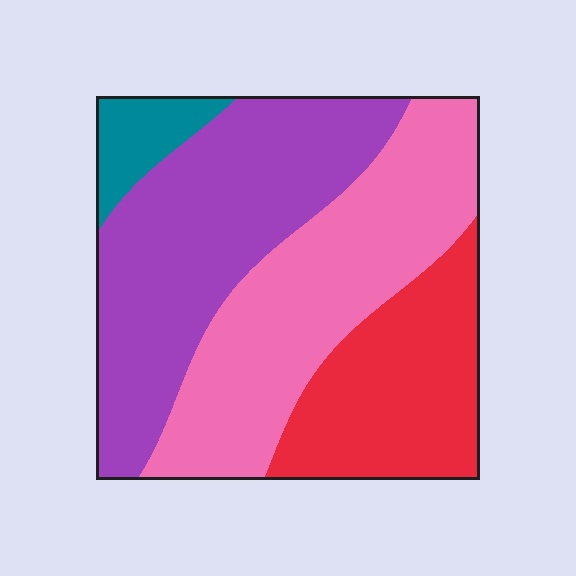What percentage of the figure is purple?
Purple covers 36% of the figure.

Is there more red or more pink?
Pink.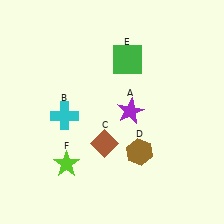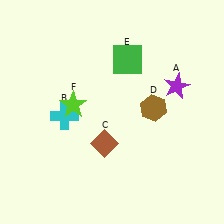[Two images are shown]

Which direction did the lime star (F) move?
The lime star (F) moved up.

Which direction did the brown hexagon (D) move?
The brown hexagon (D) moved up.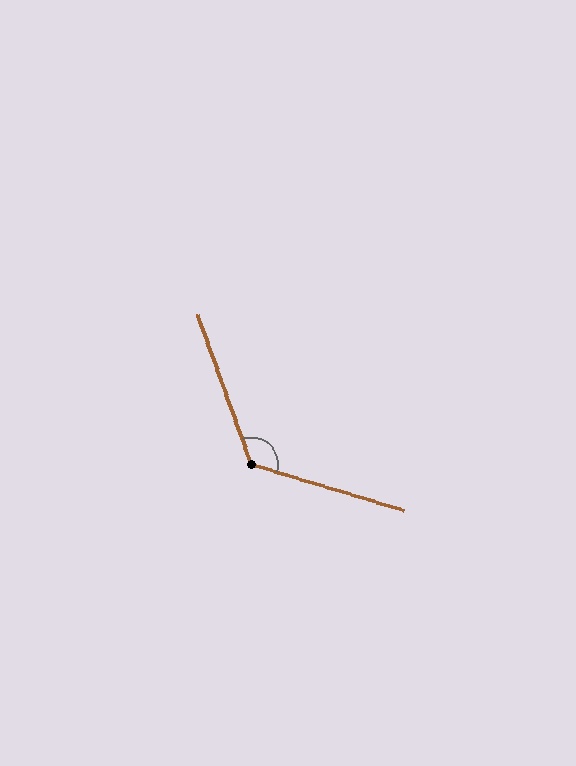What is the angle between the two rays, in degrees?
Approximately 127 degrees.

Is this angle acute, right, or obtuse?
It is obtuse.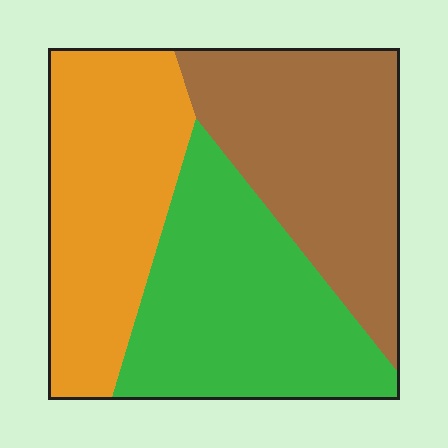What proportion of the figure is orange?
Orange takes up about one third (1/3) of the figure.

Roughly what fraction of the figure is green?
Green takes up about one third (1/3) of the figure.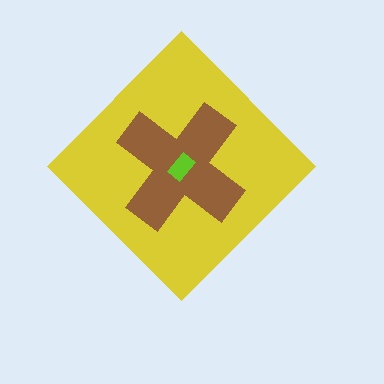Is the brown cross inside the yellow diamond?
Yes.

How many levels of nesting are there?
3.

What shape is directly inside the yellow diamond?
The brown cross.